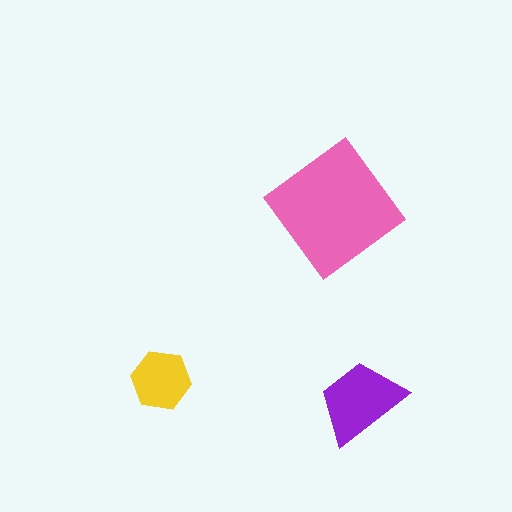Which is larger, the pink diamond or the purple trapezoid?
The pink diamond.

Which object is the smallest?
The yellow hexagon.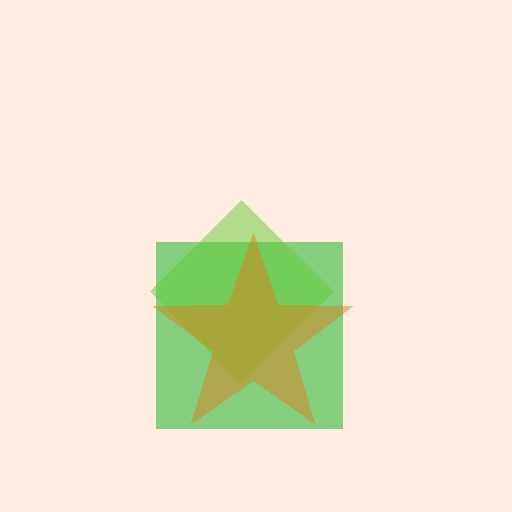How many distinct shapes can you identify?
There are 3 distinct shapes: a green square, a lime diamond, an orange star.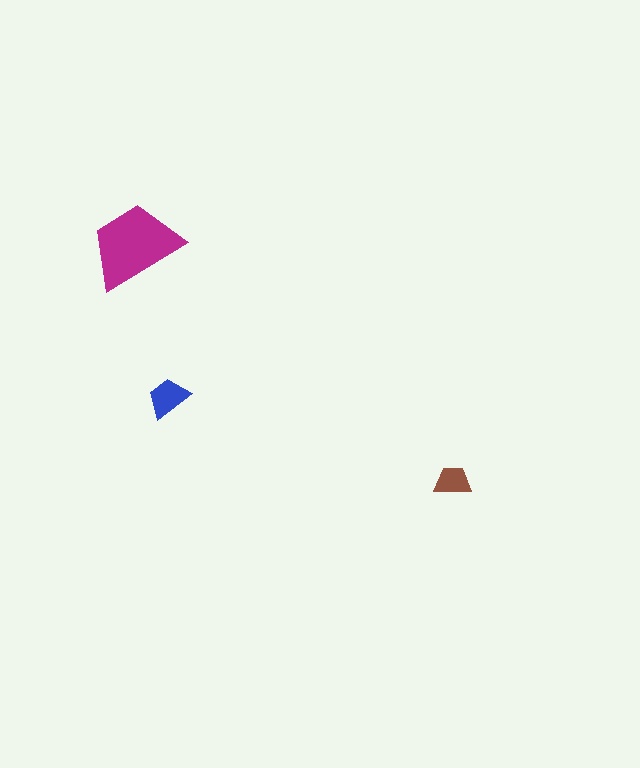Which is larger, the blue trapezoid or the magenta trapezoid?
The magenta one.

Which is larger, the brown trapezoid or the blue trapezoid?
The blue one.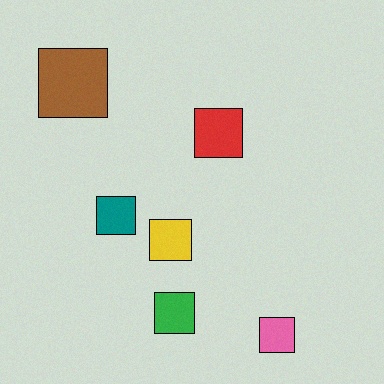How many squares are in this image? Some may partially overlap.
There are 6 squares.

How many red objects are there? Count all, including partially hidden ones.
There is 1 red object.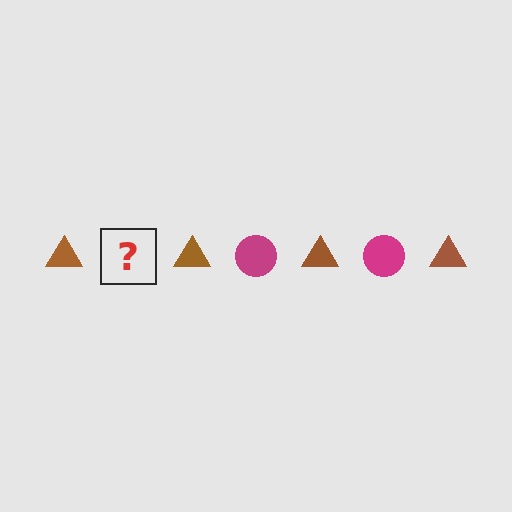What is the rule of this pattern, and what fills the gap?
The rule is that the pattern alternates between brown triangle and magenta circle. The gap should be filled with a magenta circle.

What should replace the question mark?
The question mark should be replaced with a magenta circle.